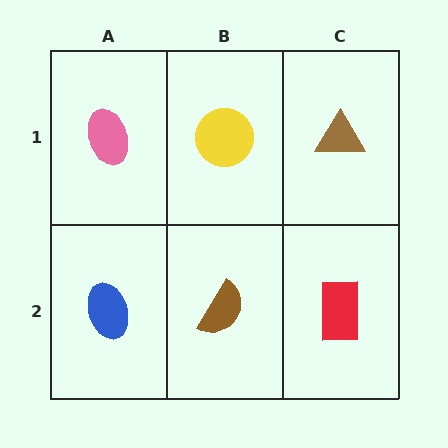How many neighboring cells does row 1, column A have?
2.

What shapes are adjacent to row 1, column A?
A blue ellipse (row 2, column A), a yellow circle (row 1, column B).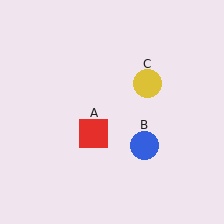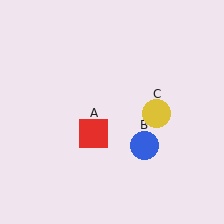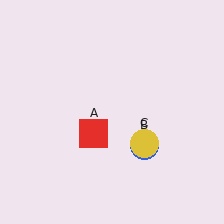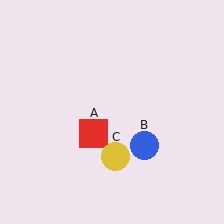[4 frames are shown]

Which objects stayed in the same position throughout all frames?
Red square (object A) and blue circle (object B) remained stationary.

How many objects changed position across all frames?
1 object changed position: yellow circle (object C).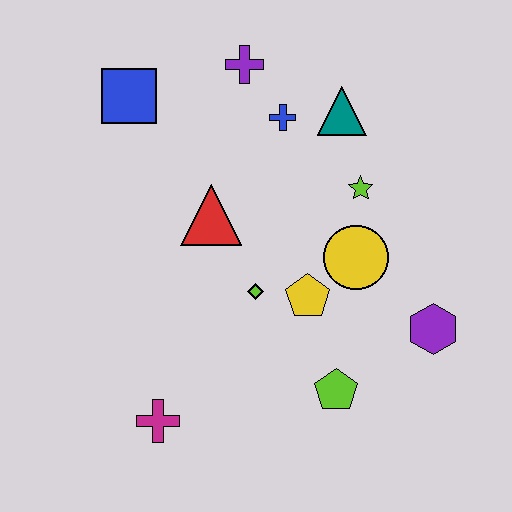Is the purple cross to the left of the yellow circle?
Yes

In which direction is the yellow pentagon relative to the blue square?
The yellow pentagon is below the blue square.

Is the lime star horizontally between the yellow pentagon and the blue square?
No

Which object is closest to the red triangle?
The lime diamond is closest to the red triangle.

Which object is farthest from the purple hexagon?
The blue square is farthest from the purple hexagon.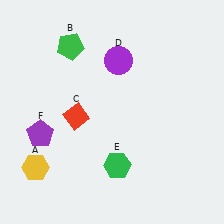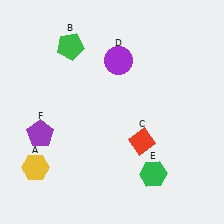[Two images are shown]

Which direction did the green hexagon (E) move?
The green hexagon (E) moved right.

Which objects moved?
The objects that moved are: the red diamond (C), the green hexagon (E).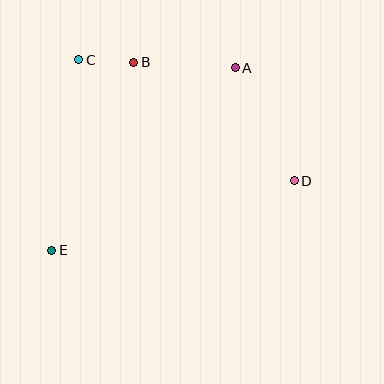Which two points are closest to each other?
Points B and C are closest to each other.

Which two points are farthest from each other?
Points A and E are farthest from each other.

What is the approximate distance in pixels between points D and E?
The distance between D and E is approximately 252 pixels.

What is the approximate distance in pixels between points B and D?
The distance between B and D is approximately 199 pixels.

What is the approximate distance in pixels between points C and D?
The distance between C and D is approximately 247 pixels.